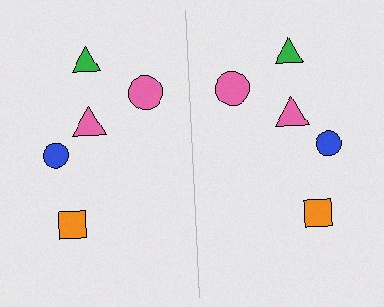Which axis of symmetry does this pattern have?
The pattern has a vertical axis of symmetry running through the center of the image.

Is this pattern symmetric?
Yes, this pattern has bilateral (reflection) symmetry.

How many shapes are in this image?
There are 10 shapes in this image.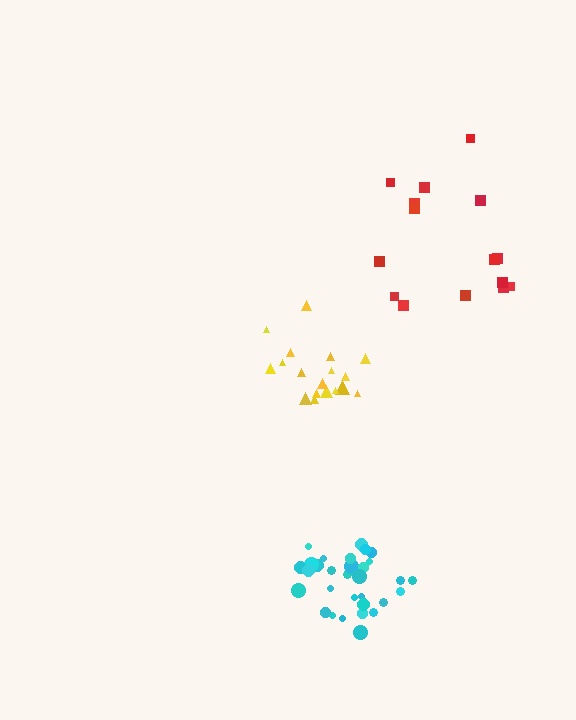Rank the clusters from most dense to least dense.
cyan, yellow, red.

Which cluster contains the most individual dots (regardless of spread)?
Cyan (31).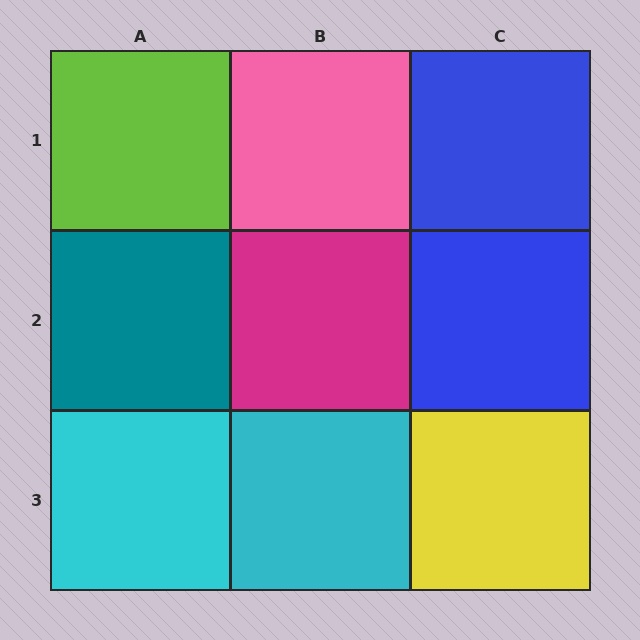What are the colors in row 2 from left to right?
Teal, magenta, blue.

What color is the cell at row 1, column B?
Pink.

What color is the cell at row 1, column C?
Blue.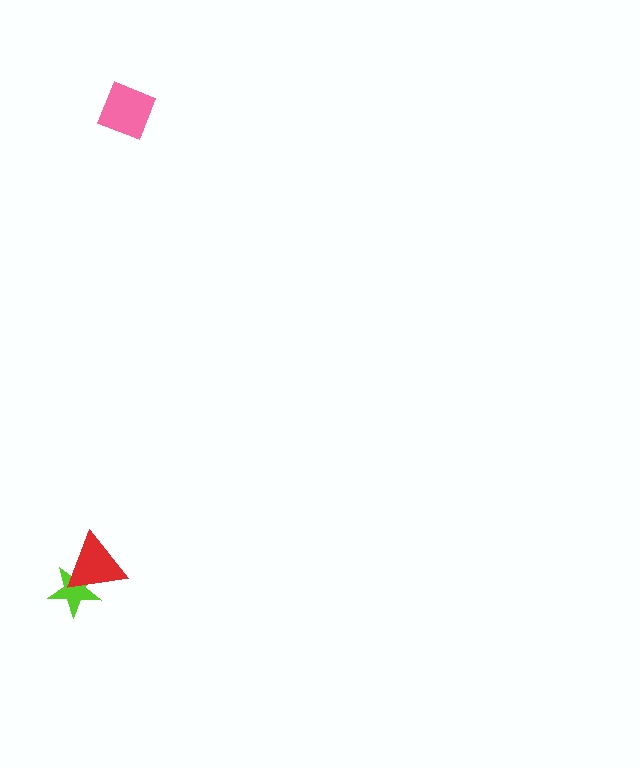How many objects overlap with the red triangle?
1 object overlaps with the red triangle.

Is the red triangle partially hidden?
No, no other shape covers it.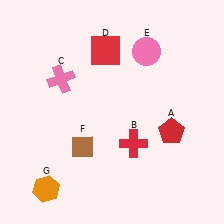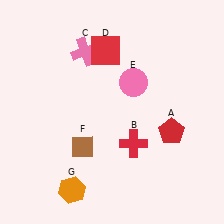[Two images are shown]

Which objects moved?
The objects that moved are: the pink cross (C), the pink circle (E), the orange hexagon (G).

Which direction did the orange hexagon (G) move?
The orange hexagon (G) moved right.